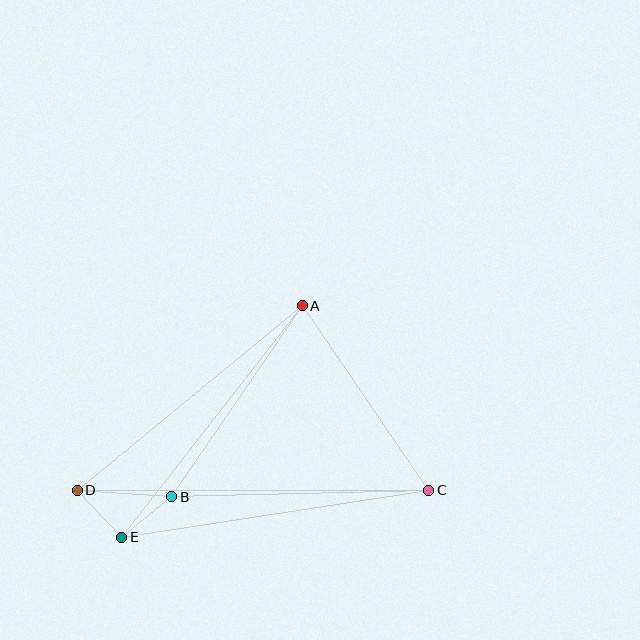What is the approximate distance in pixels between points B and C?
The distance between B and C is approximately 258 pixels.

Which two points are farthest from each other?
Points C and D are farthest from each other.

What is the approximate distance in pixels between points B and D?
The distance between B and D is approximately 94 pixels.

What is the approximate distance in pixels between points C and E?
The distance between C and E is approximately 311 pixels.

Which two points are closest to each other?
Points B and E are closest to each other.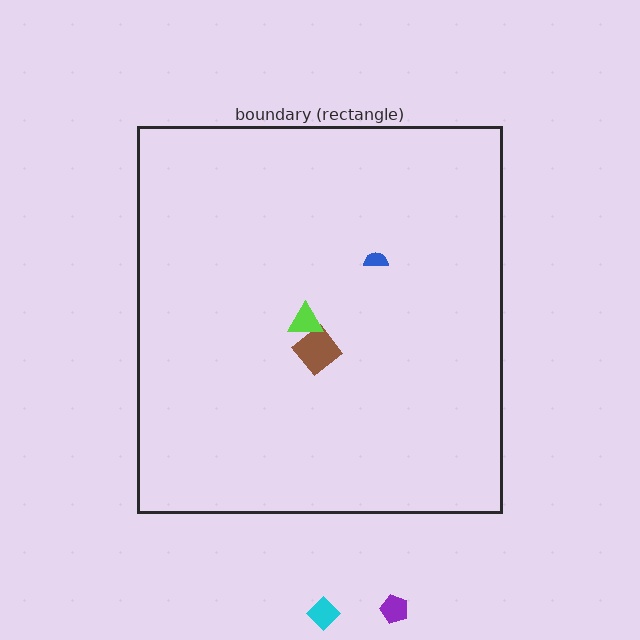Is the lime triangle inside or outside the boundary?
Inside.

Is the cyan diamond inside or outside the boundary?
Outside.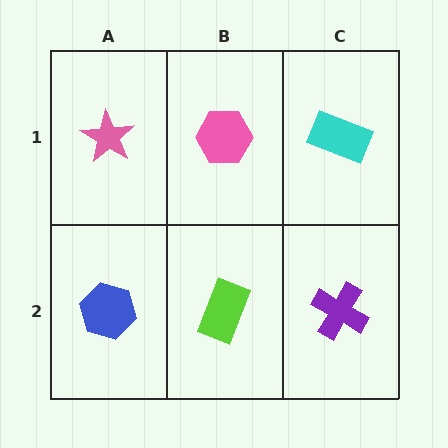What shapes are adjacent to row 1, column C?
A purple cross (row 2, column C), a pink hexagon (row 1, column B).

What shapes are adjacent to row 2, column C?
A cyan rectangle (row 1, column C), a lime rectangle (row 2, column B).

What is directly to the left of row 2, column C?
A lime rectangle.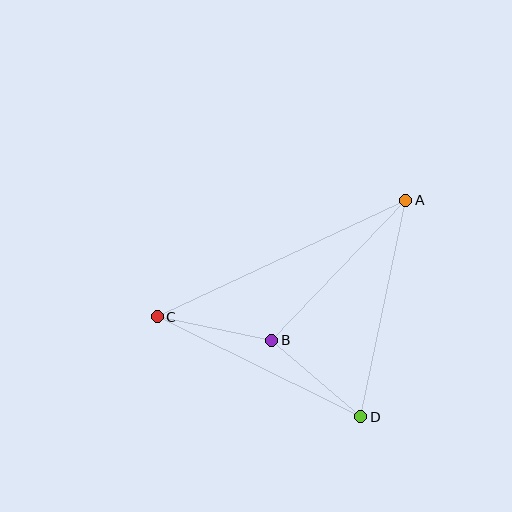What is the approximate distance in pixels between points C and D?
The distance between C and D is approximately 227 pixels.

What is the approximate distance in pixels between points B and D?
The distance between B and D is approximately 117 pixels.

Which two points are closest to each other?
Points B and C are closest to each other.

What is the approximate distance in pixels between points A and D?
The distance between A and D is approximately 221 pixels.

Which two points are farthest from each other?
Points A and C are farthest from each other.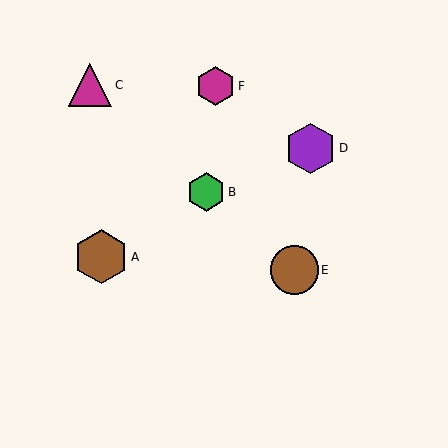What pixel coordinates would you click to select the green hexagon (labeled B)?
Click at (206, 192) to select the green hexagon B.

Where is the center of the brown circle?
The center of the brown circle is at (294, 270).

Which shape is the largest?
The brown hexagon (labeled A) is the largest.